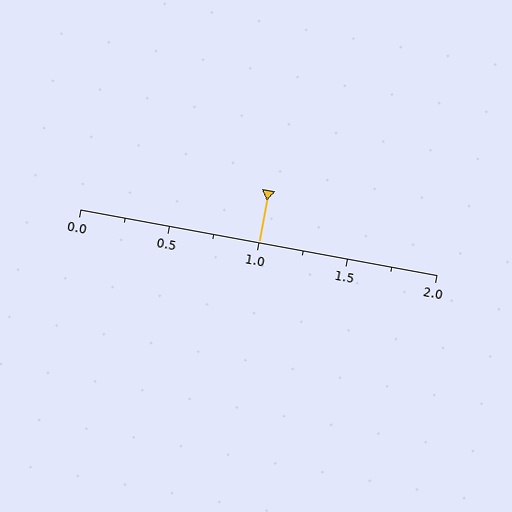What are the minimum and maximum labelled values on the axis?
The axis runs from 0.0 to 2.0.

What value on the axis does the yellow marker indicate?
The marker indicates approximately 1.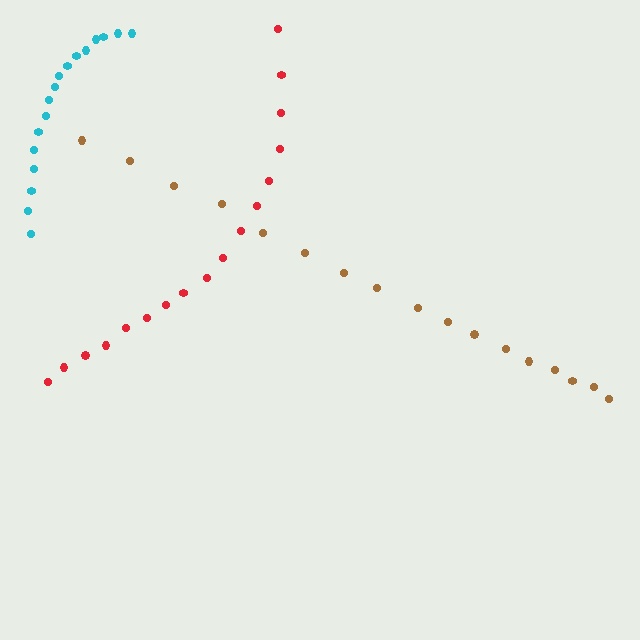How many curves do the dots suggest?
There are 3 distinct paths.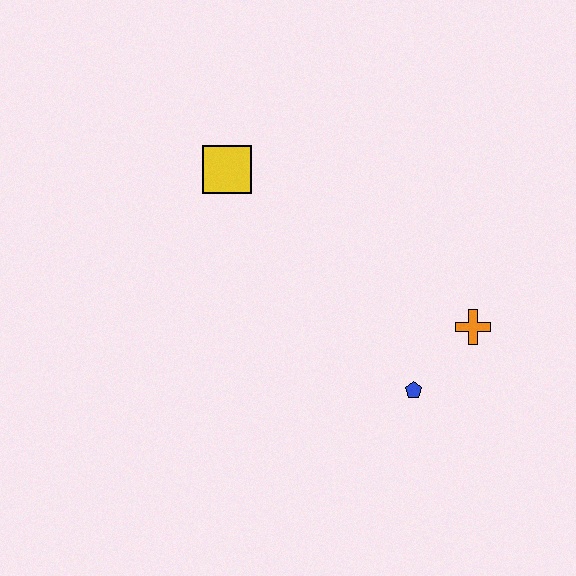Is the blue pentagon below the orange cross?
Yes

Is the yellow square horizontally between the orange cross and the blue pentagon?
No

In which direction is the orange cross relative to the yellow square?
The orange cross is to the right of the yellow square.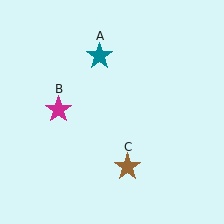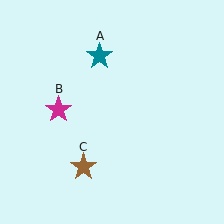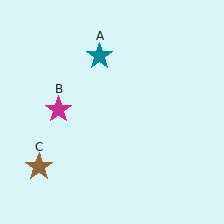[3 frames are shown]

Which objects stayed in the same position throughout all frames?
Teal star (object A) and magenta star (object B) remained stationary.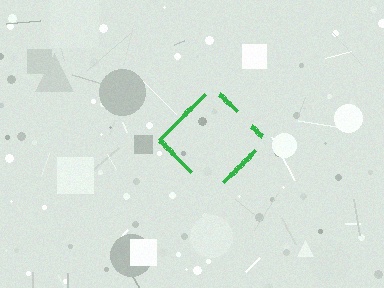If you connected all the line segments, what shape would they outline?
They would outline a diamond.